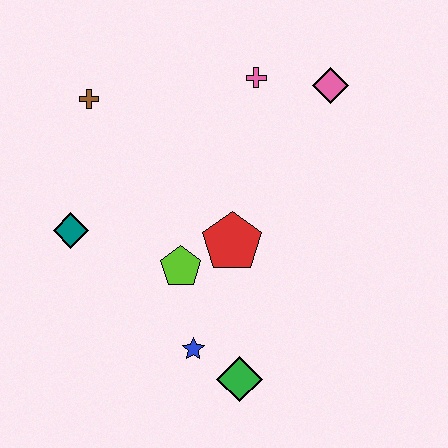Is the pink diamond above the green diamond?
Yes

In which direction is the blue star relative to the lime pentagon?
The blue star is below the lime pentagon.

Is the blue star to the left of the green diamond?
Yes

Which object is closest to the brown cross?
The teal diamond is closest to the brown cross.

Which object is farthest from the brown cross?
The green diamond is farthest from the brown cross.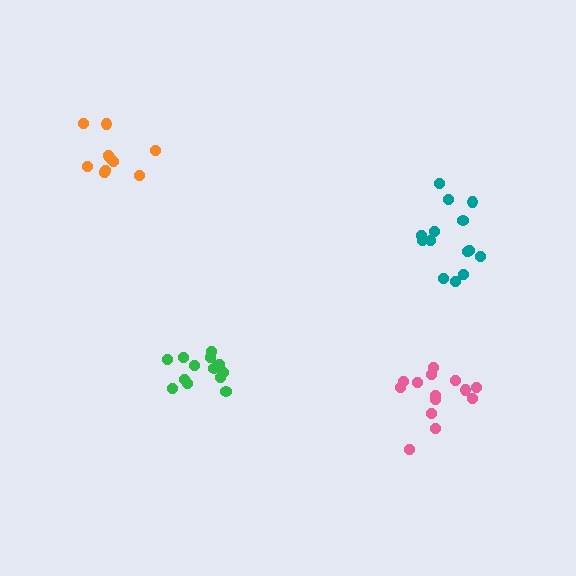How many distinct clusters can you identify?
There are 4 distinct clusters.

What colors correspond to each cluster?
The clusters are colored: pink, orange, green, teal.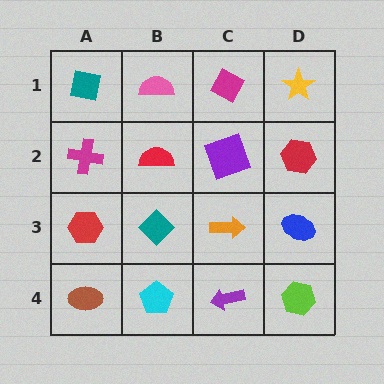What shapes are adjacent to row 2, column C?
A magenta diamond (row 1, column C), an orange arrow (row 3, column C), a red semicircle (row 2, column B), a red hexagon (row 2, column D).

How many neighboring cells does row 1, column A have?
2.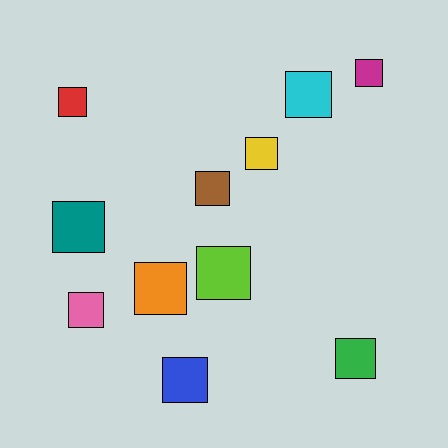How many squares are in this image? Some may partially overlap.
There are 11 squares.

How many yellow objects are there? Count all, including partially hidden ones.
There is 1 yellow object.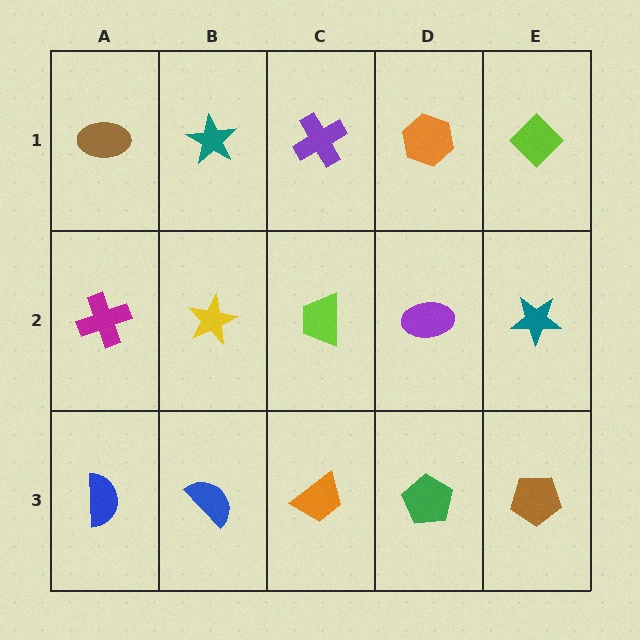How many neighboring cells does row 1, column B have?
3.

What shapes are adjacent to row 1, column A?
A magenta cross (row 2, column A), a teal star (row 1, column B).